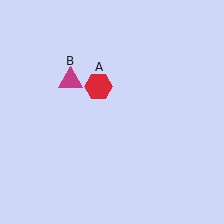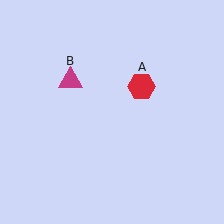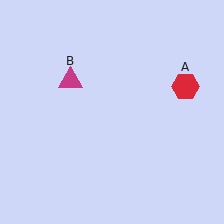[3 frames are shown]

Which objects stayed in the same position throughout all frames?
Magenta triangle (object B) remained stationary.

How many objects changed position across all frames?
1 object changed position: red hexagon (object A).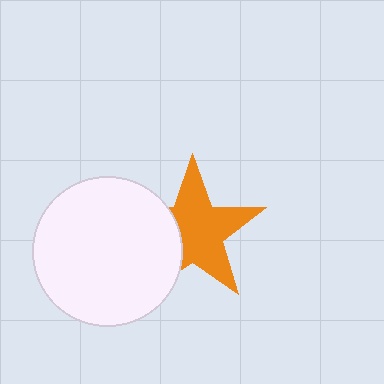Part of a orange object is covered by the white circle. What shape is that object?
It is a star.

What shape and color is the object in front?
The object in front is a white circle.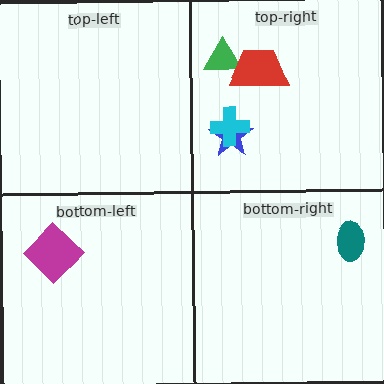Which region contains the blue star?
The top-right region.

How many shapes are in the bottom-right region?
1.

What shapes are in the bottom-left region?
The magenta diamond.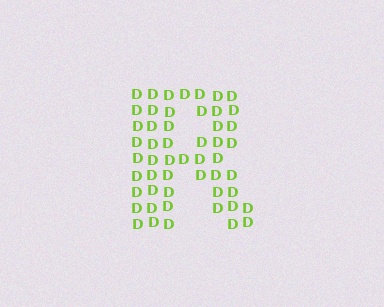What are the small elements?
The small elements are letter D's.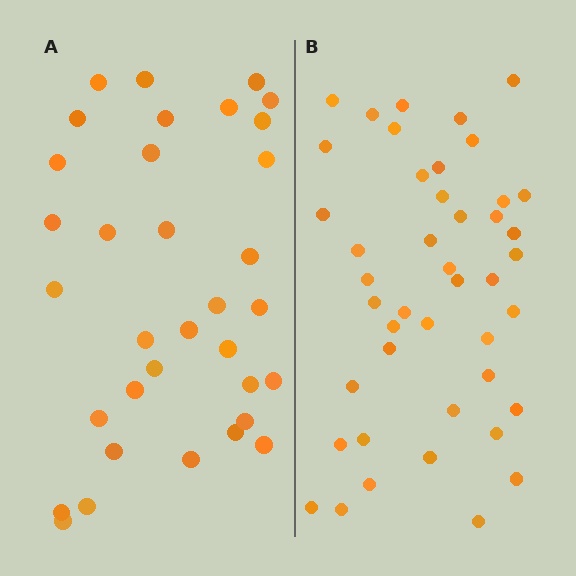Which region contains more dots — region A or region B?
Region B (the right region) has more dots.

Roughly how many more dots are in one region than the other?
Region B has roughly 10 or so more dots than region A.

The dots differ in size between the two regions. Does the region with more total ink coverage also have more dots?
No. Region A has more total ink coverage because its dots are larger, but region B actually contains more individual dots. Total area can be misleading — the number of items is what matters here.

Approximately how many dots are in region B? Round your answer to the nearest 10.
About 40 dots. (The exact count is 44, which rounds to 40.)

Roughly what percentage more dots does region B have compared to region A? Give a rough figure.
About 30% more.